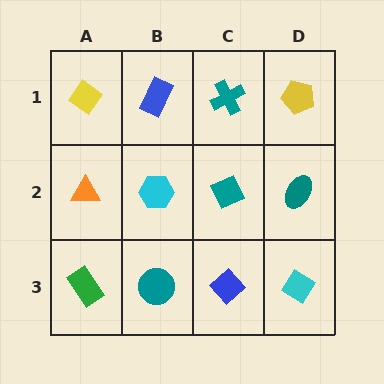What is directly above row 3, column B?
A cyan hexagon.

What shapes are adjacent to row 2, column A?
A yellow diamond (row 1, column A), a green rectangle (row 3, column A), a cyan hexagon (row 2, column B).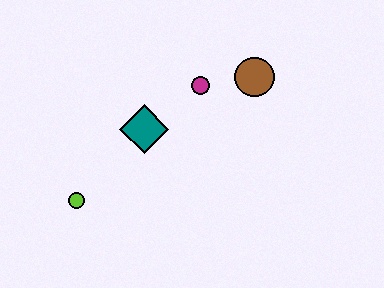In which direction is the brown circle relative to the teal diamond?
The brown circle is to the right of the teal diamond.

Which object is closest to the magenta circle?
The brown circle is closest to the magenta circle.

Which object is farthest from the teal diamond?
The brown circle is farthest from the teal diamond.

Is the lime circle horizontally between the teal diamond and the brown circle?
No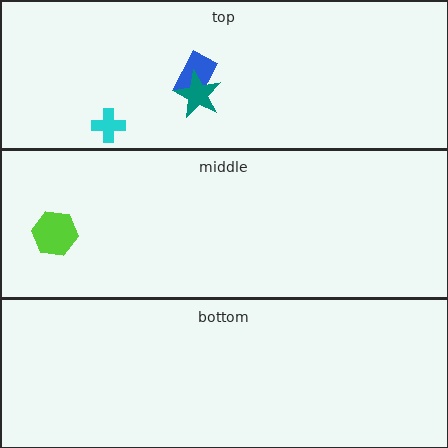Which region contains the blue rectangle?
The top region.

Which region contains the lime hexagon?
The middle region.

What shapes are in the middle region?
The lime hexagon.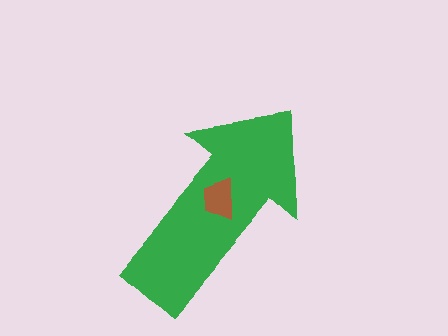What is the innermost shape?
The brown trapezoid.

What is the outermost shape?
The green arrow.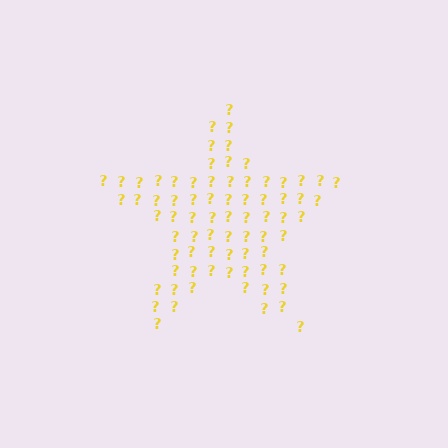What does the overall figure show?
The overall figure shows a star.